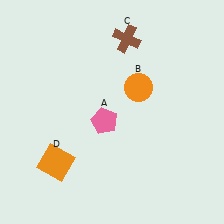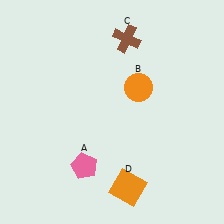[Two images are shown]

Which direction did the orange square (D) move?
The orange square (D) moved right.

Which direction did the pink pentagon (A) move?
The pink pentagon (A) moved down.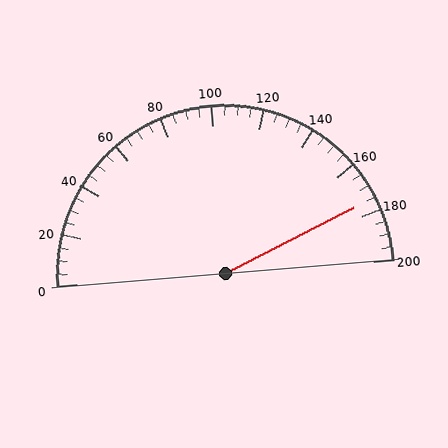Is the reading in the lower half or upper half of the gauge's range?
The reading is in the upper half of the range (0 to 200).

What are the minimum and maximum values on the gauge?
The gauge ranges from 0 to 200.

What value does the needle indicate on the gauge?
The needle indicates approximately 175.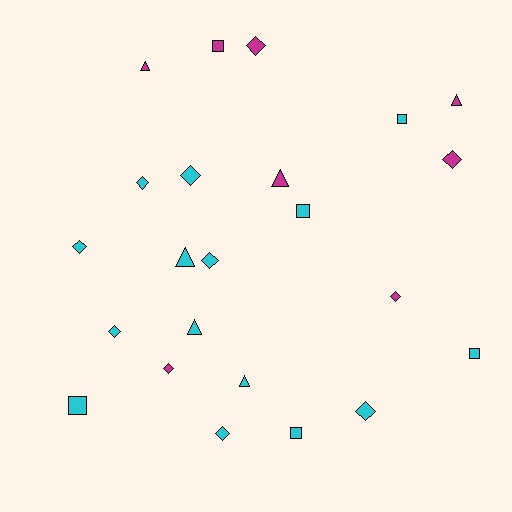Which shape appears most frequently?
Diamond, with 11 objects.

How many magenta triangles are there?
There are 3 magenta triangles.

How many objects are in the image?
There are 23 objects.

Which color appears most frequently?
Cyan, with 15 objects.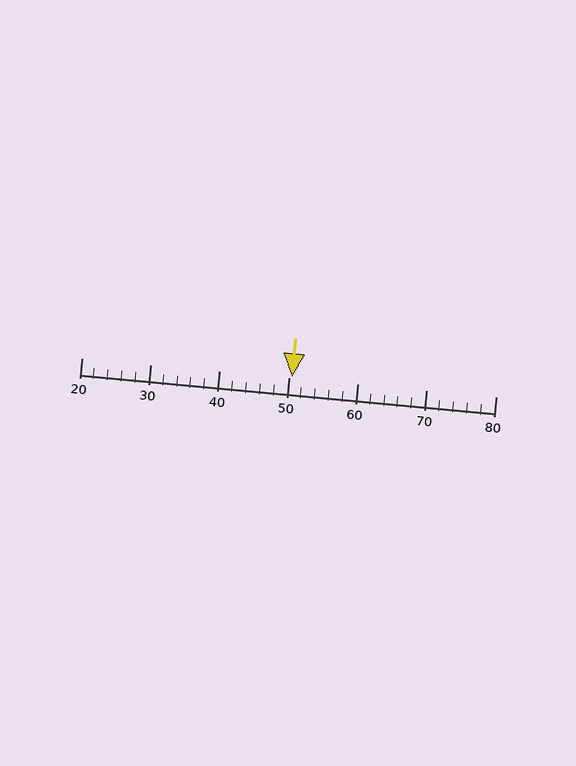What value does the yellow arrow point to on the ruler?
The yellow arrow points to approximately 50.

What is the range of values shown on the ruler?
The ruler shows values from 20 to 80.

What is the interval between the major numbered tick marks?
The major tick marks are spaced 10 units apart.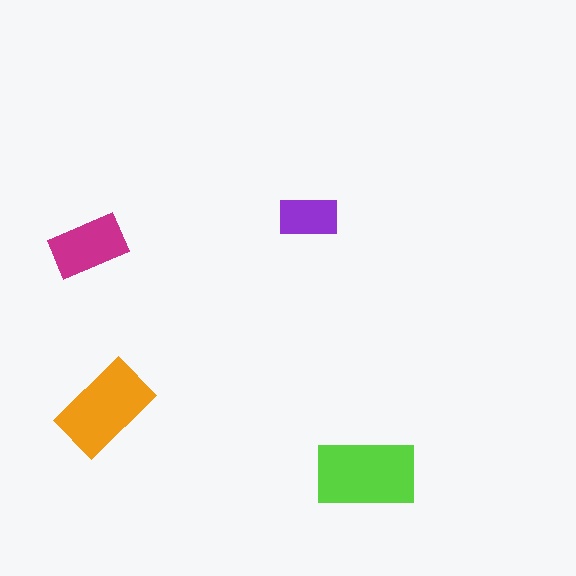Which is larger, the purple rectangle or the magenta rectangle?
The magenta one.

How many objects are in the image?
There are 4 objects in the image.